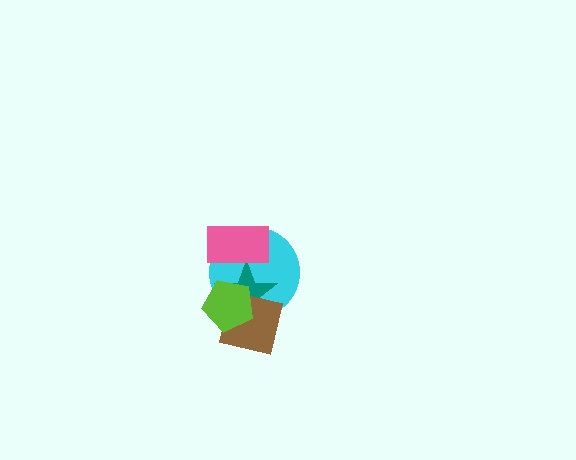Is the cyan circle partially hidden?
Yes, it is partially covered by another shape.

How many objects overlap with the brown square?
3 objects overlap with the brown square.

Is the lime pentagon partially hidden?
No, no other shape covers it.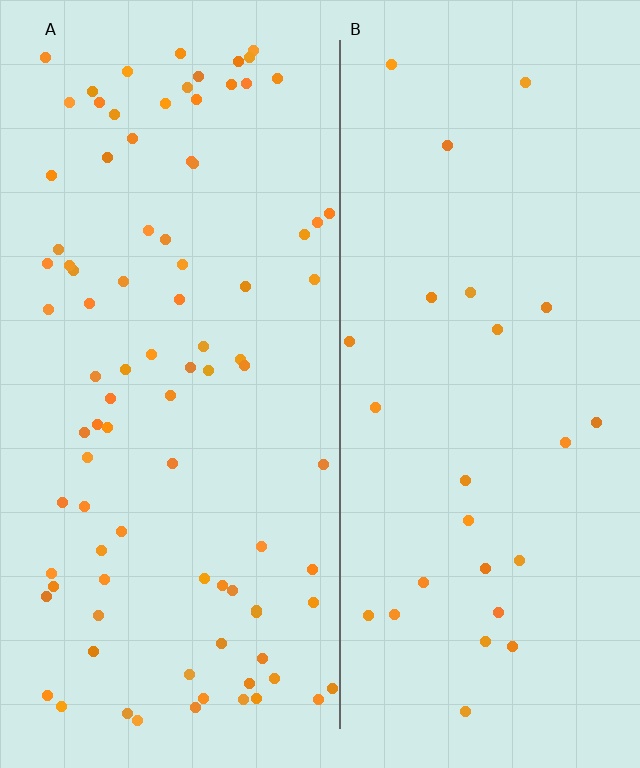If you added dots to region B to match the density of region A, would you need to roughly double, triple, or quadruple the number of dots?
Approximately triple.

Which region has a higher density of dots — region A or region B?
A (the left).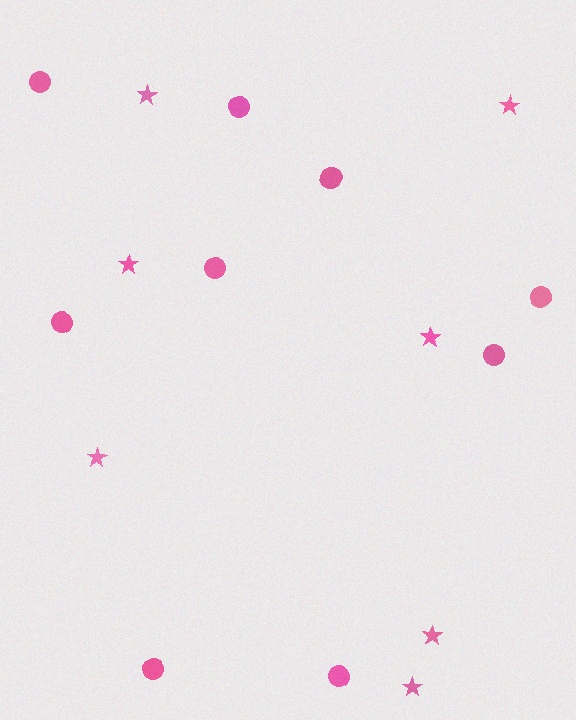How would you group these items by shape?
There are 2 groups: one group of stars (7) and one group of circles (9).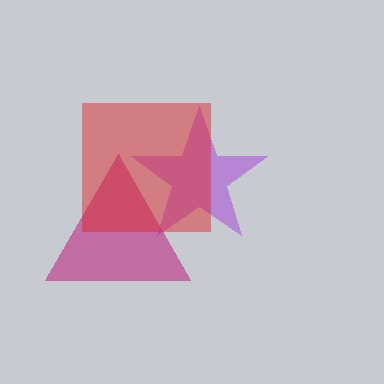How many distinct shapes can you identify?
There are 3 distinct shapes: a magenta triangle, a purple star, a red square.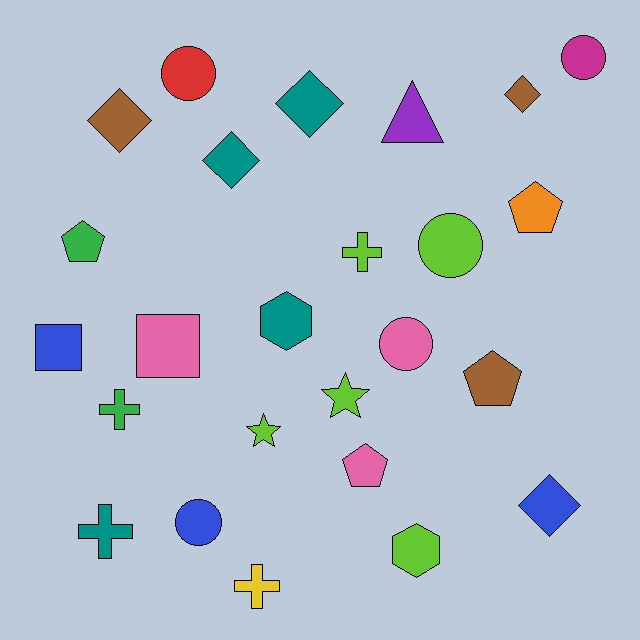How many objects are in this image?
There are 25 objects.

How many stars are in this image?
There are 2 stars.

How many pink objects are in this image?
There are 3 pink objects.